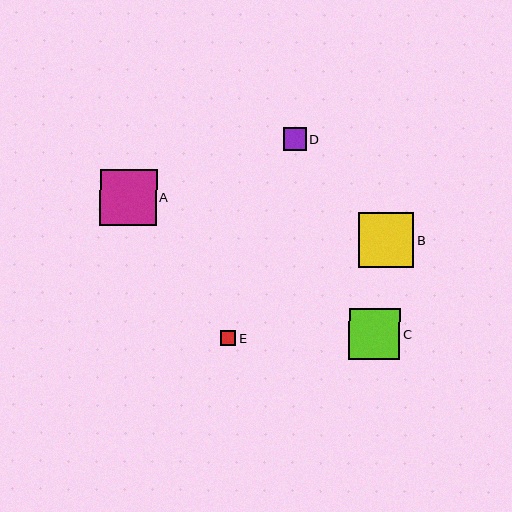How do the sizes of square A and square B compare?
Square A and square B are approximately the same size.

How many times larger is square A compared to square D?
Square A is approximately 2.4 times the size of square D.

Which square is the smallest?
Square E is the smallest with a size of approximately 16 pixels.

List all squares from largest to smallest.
From largest to smallest: A, B, C, D, E.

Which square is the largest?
Square A is the largest with a size of approximately 56 pixels.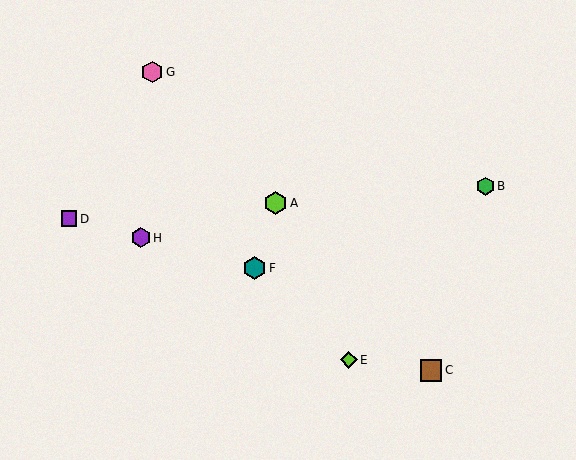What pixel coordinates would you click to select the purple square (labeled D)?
Click at (69, 219) to select the purple square D.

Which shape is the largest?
The teal hexagon (labeled F) is the largest.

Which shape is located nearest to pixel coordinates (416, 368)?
The brown square (labeled C) at (431, 370) is nearest to that location.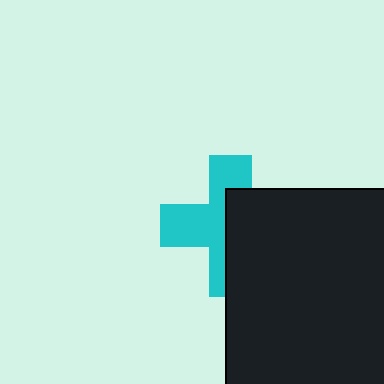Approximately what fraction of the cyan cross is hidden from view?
Roughly 49% of the cyan cross is hidden behind the black square.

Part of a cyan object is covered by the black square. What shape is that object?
It is a cross.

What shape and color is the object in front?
The object in front is a black square.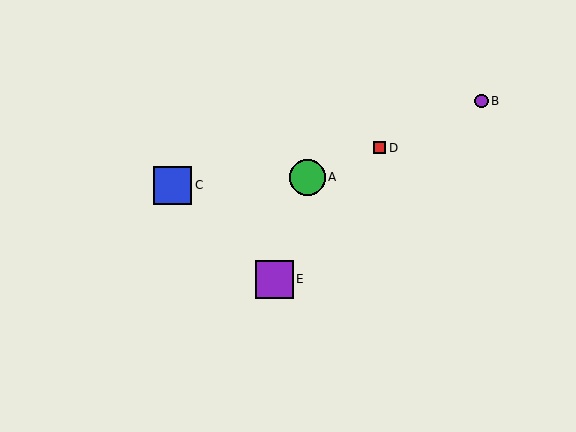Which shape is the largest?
The purple square (labeled E) is the largest.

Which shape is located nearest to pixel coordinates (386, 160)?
The red square (labeled D) at (380, 148) is nearest to that location.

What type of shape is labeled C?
Shape C is a blue square.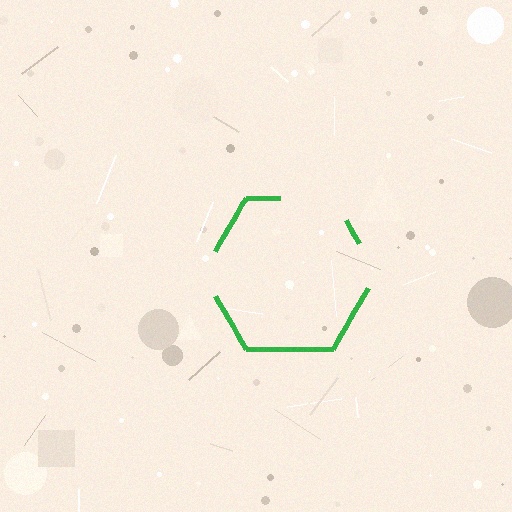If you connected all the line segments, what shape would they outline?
They would outline a hexagon.